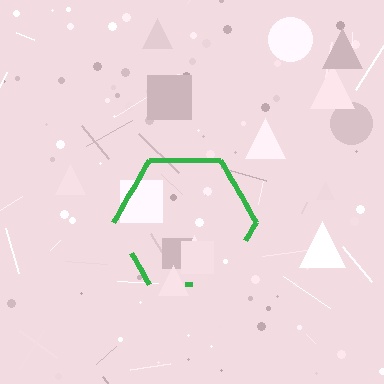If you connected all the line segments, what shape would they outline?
They would outline a hexagon.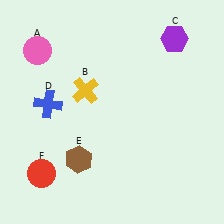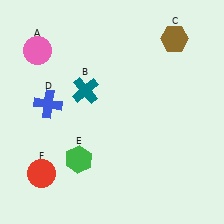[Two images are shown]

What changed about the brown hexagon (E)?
In Image 1, E is brown. In Image 2, it changed to green.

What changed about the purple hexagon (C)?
In Image 1, C is purple. In Image 2, it changed to brown.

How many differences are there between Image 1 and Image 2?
There are 3 differences between the two images.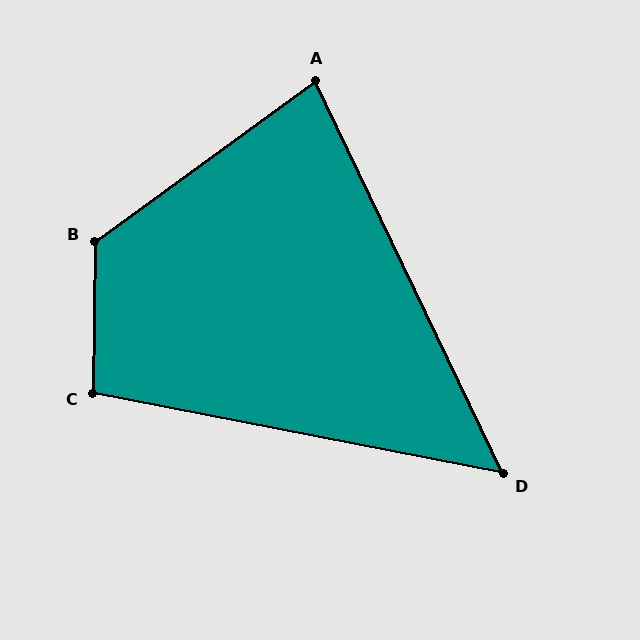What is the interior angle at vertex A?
Approximately 80 degrees (acute).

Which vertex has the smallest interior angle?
D, at approximately 53 degrees.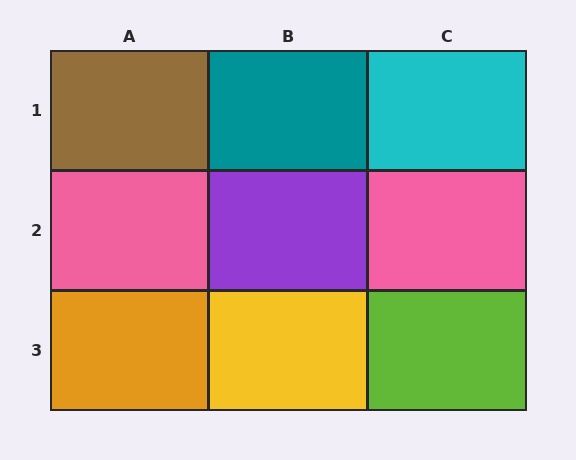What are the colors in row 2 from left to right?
Pink, purple, pink.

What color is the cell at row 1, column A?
Brown.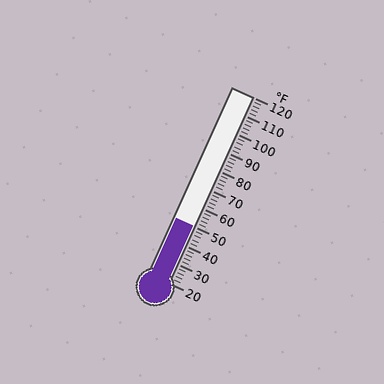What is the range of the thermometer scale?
The thermometer scale ranges from 20°F to 120°F.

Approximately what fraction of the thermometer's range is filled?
The thermometer is filled to approximately 30% of its range.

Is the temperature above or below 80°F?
The temperature is below 80°F.